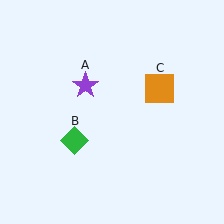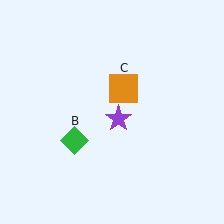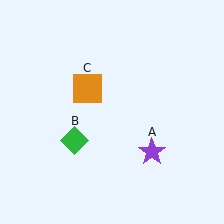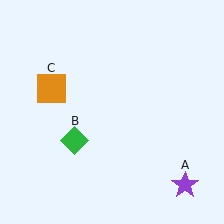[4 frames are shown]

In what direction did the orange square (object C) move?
The orange square (object C) moved left.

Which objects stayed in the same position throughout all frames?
Green diamond (object B) remained stationary.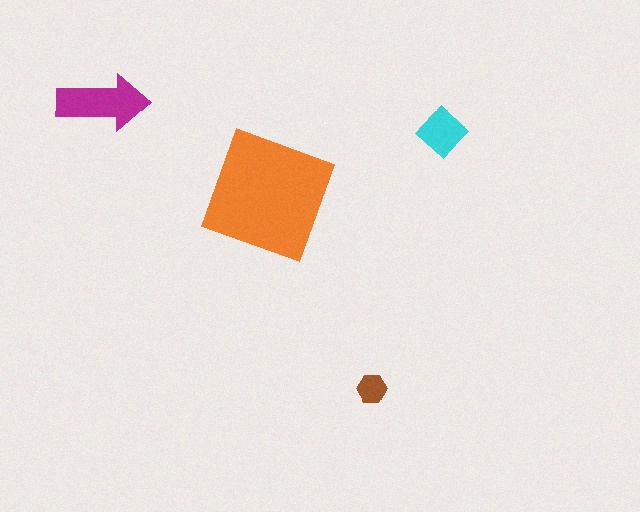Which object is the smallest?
The brown hexagon.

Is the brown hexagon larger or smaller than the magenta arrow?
Smaller.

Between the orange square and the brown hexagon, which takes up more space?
The orange square.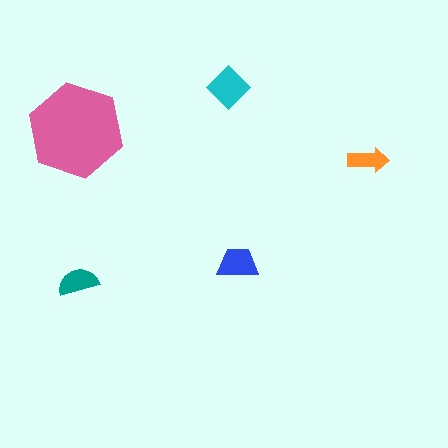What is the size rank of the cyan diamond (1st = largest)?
2nd.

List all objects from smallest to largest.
The orange arrow, the teal semicircle, the blue trapezoid, the cyan diamond, the pink hexagon.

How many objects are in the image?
There are 5 objects in the image.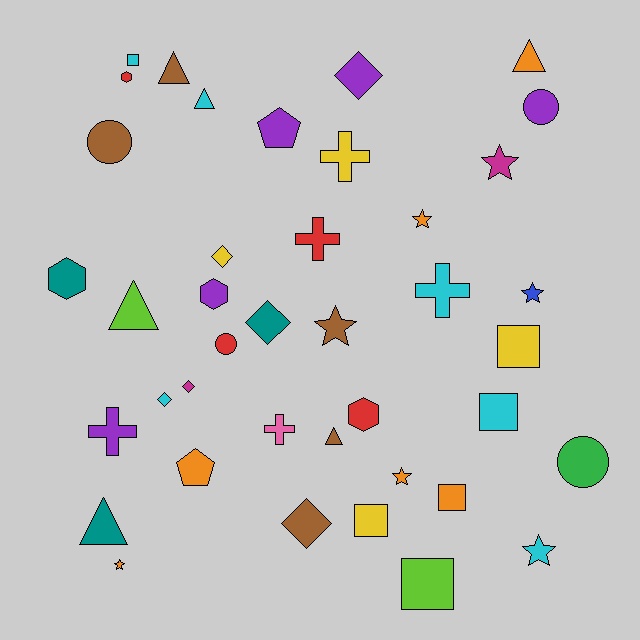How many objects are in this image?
There are 40 objects.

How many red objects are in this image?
There are 4 red objects.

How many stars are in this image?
There are 7 stars.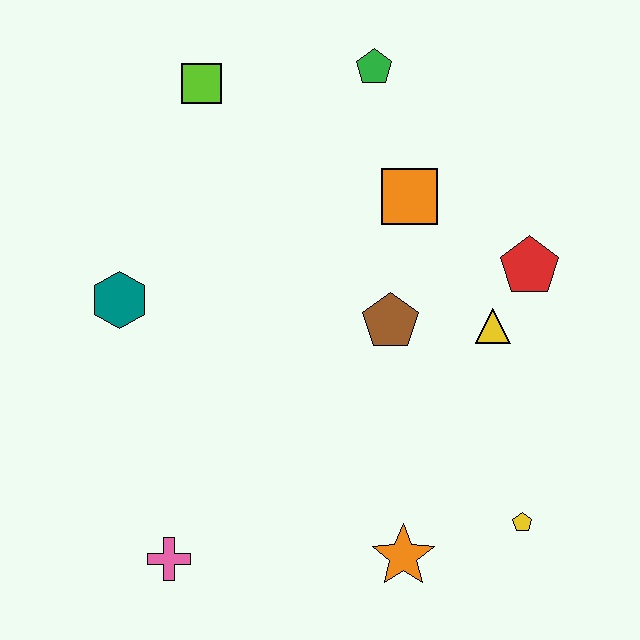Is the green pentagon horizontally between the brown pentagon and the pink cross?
Yes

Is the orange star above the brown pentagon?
No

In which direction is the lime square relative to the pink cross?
The lime square is above the pink cross.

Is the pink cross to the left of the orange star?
Yes